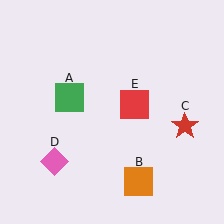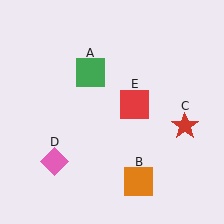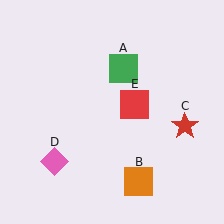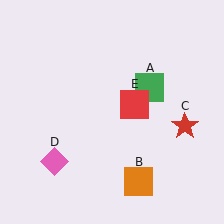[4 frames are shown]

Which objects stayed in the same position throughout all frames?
Orange square (object B) and red star (object C) and pink diamond (object D) and red square (object E) remained stationary.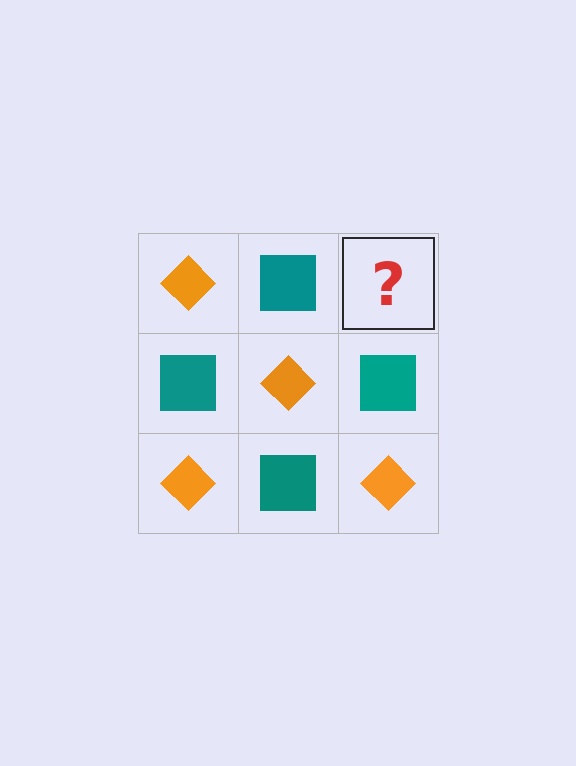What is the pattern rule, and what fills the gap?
The rule is that it alternates orange diamond and teal square in a checkerboard pattern. The gap should be filled with an orange diamond.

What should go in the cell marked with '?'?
The missing cell should contain an orange diamond.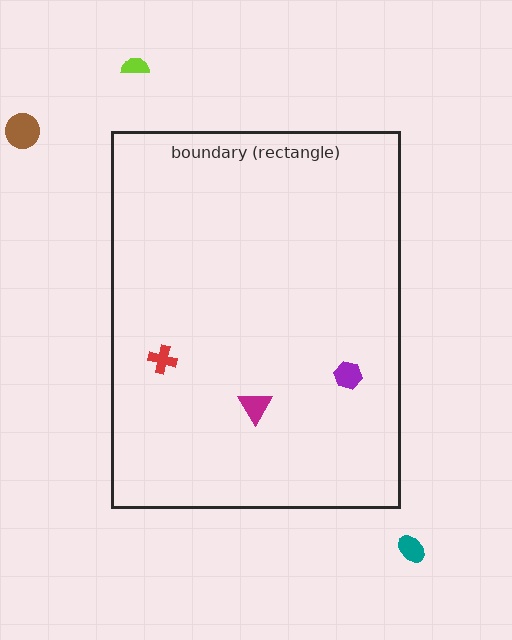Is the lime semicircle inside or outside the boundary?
Outside.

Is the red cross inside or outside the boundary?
Inside.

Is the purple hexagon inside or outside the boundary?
Inside.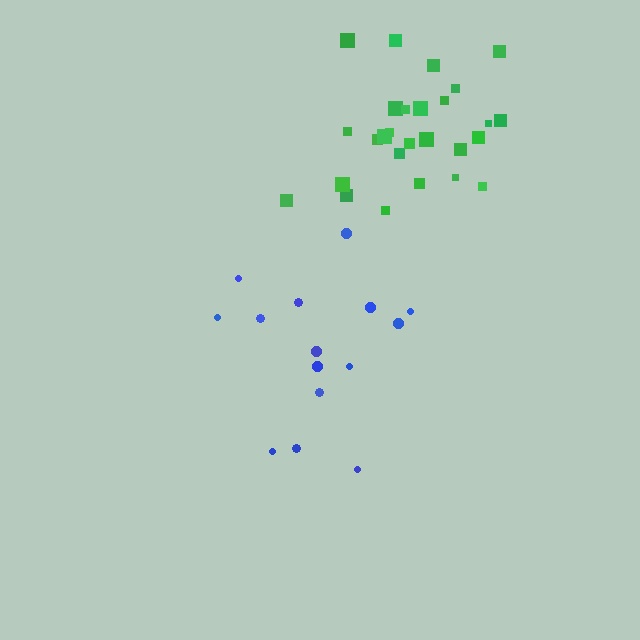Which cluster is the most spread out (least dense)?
Blue.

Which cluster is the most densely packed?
Green.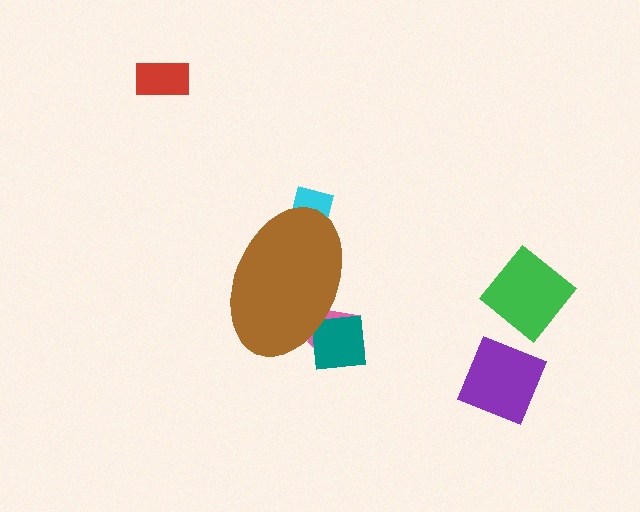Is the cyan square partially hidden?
Yes, the cyan square is partially hidden behind the brown ellipse.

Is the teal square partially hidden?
Yes, the teal square is partially hidden behind the brown ellipse.